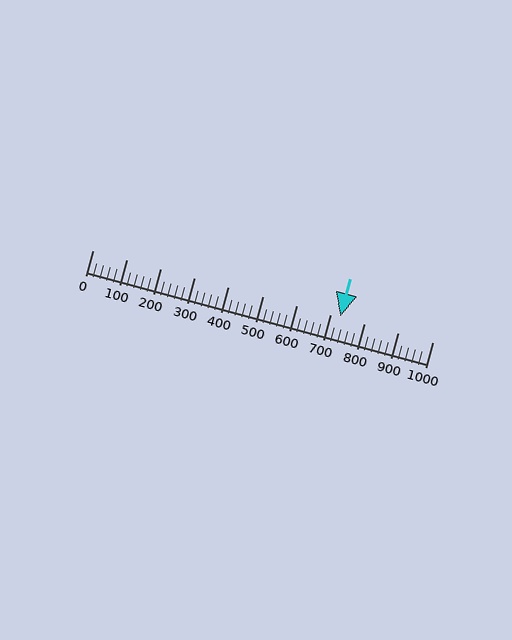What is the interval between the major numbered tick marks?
The major tick marks are spaced 100 units apart.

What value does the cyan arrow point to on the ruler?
The cyan arrow points to approximately 727.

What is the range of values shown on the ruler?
The ruler shows values from 0 to 1000.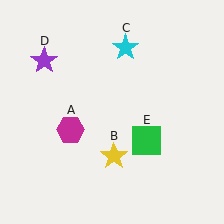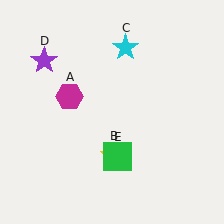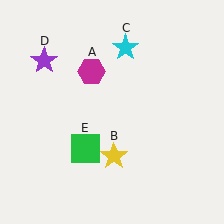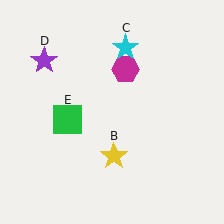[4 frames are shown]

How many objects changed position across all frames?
2 objects changed position: magenta hexagon (object A), green square (object E).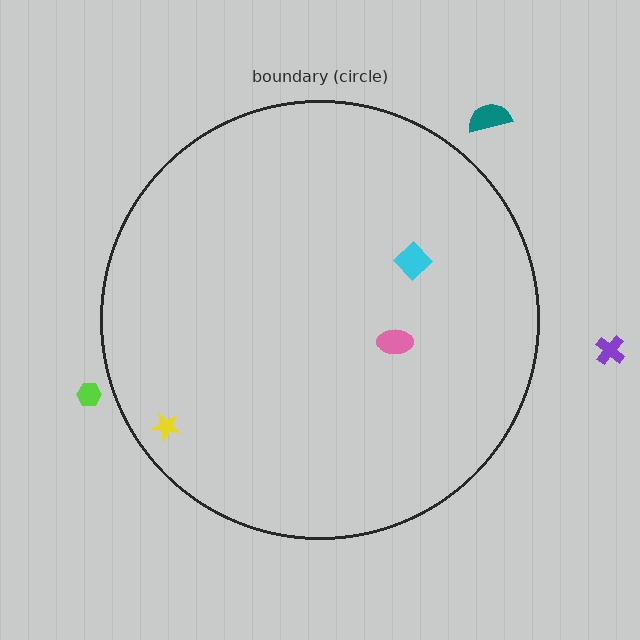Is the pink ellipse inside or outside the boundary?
Inside.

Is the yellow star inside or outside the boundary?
Inside.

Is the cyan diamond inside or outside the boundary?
Inside.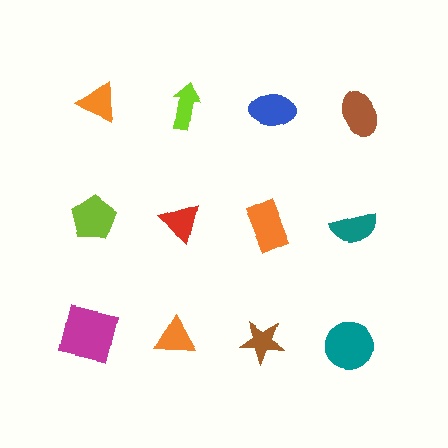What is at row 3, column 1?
A magenta square.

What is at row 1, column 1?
An orange triangle.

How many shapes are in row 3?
4 shapes.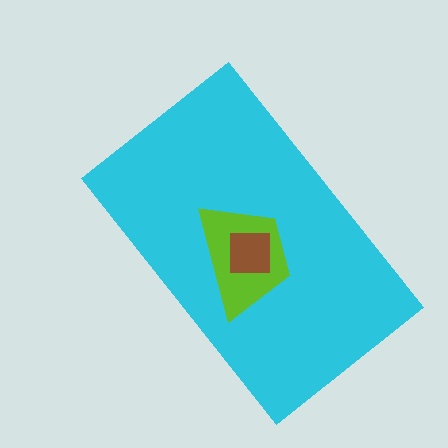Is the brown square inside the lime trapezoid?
Yes.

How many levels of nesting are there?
3.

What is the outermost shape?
The cyan rectangle.